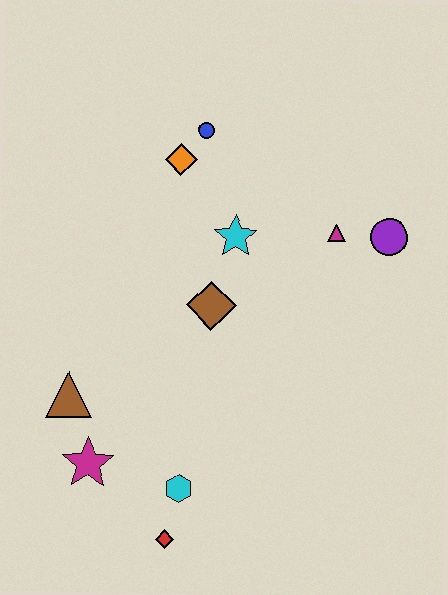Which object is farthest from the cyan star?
The red diamond is farthest from the cyan star.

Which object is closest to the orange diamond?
The blue circle is closest to the orange diamond.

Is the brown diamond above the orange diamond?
No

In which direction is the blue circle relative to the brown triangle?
The blue circle is above the brown triangle.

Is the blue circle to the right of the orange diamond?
Yes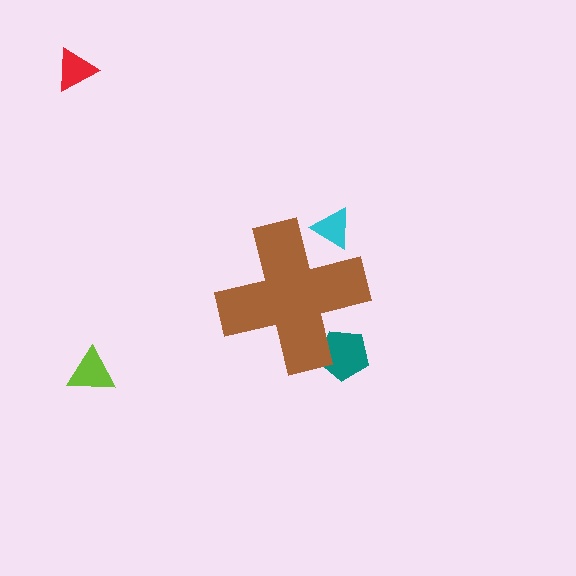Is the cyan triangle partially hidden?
Yes, the cyan triangle is partially hidden behind the brown cross.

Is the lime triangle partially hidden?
No, the lime triangle is fully visible.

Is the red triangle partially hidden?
No, the red triangle is fully visible.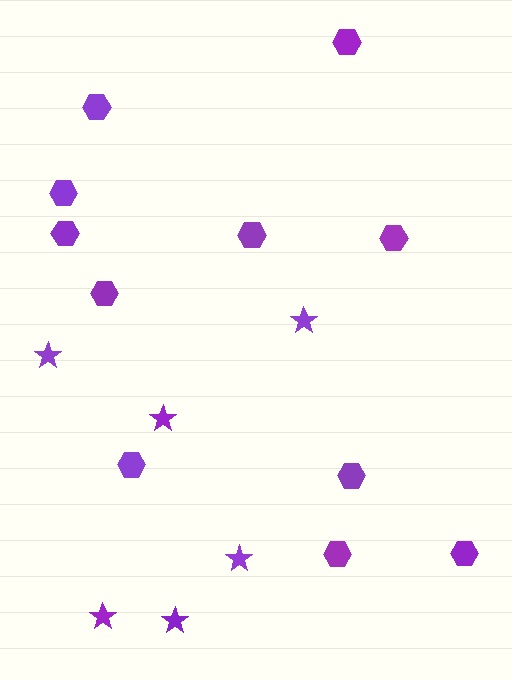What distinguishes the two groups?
There are 2 groups: one group of hexagons (11) and one group of stars (6).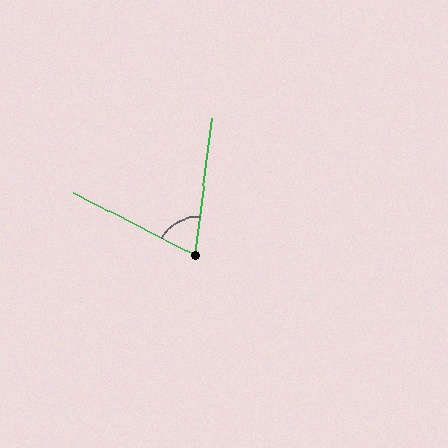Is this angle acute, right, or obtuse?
It is acute.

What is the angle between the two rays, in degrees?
Approximately 70 degrees.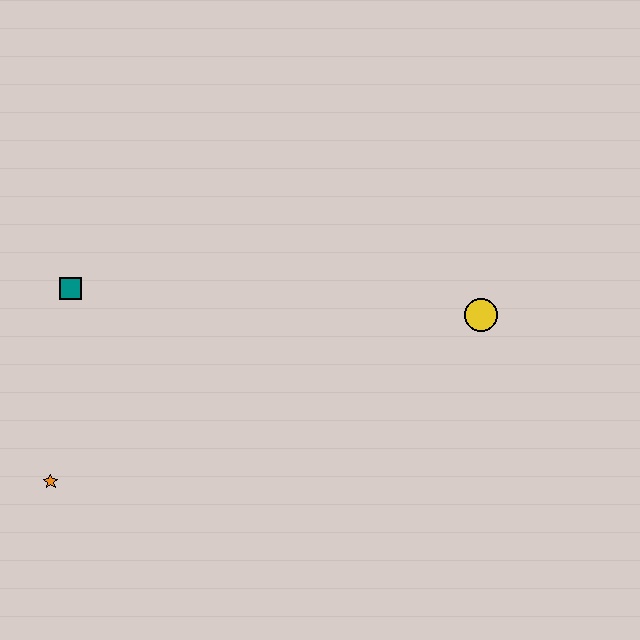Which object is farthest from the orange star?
The yellow circle is farthest from the orange star.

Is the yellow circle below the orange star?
No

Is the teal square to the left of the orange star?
No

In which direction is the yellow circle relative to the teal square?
The yellow circle is to the right of the teal square.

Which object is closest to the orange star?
The teal square is closest to the orange star.